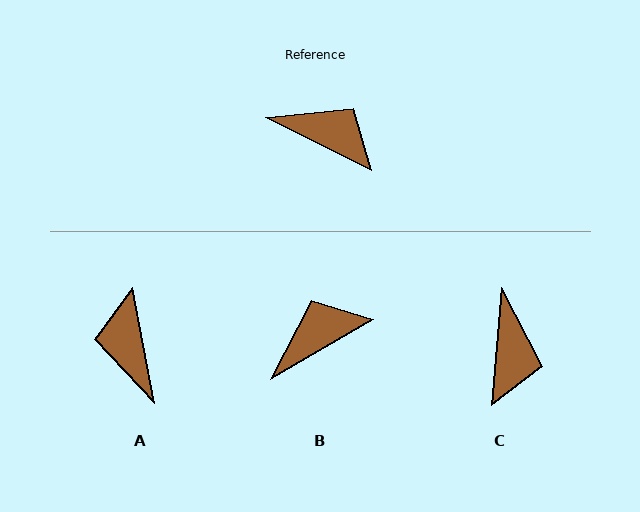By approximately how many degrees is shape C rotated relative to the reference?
Approximately 69 degrees clockwise.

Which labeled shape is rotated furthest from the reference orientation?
A, about 127 degrees away.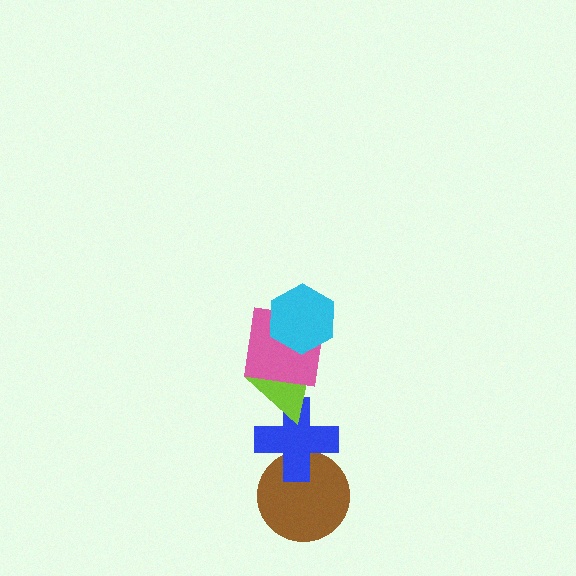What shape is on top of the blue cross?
The lime triangle is on top of the blue cross.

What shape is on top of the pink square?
The cyan hexagon is on top of the pink square.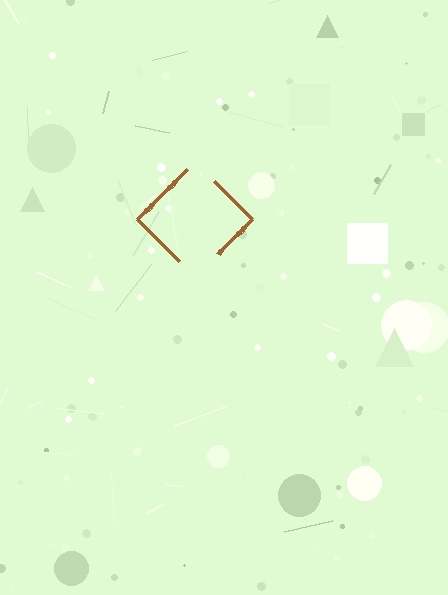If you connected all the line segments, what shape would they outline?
They would outline a diamond.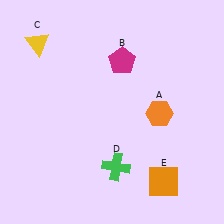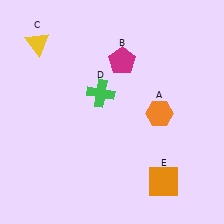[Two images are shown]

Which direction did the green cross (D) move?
The green cross (D) moved up.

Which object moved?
The green cross (D) moved up.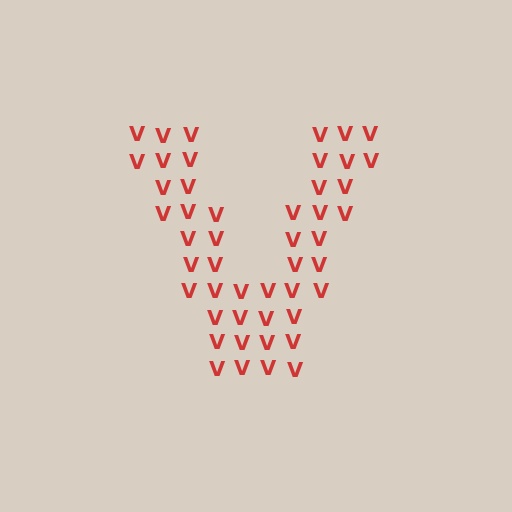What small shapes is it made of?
It is made of small letter V's.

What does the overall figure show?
The overall figure shows the letter V.